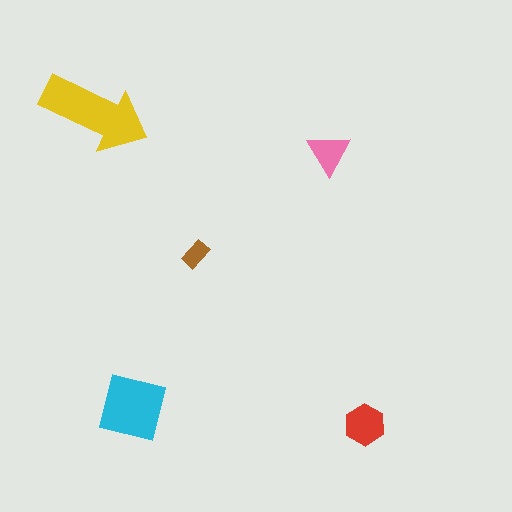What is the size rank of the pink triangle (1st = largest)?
4th.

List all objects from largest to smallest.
The yellow arrow, the cyan square, the red hexagon, the pink triangle, the brown rectangle.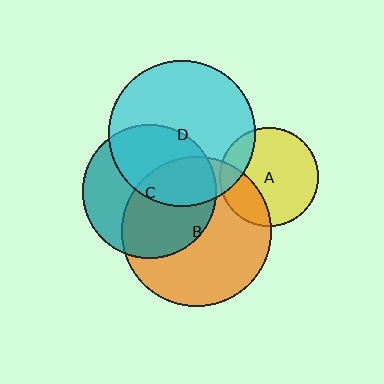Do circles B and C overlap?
Yes.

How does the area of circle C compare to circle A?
Approximately 1.8 times.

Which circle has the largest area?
Circle B (orange).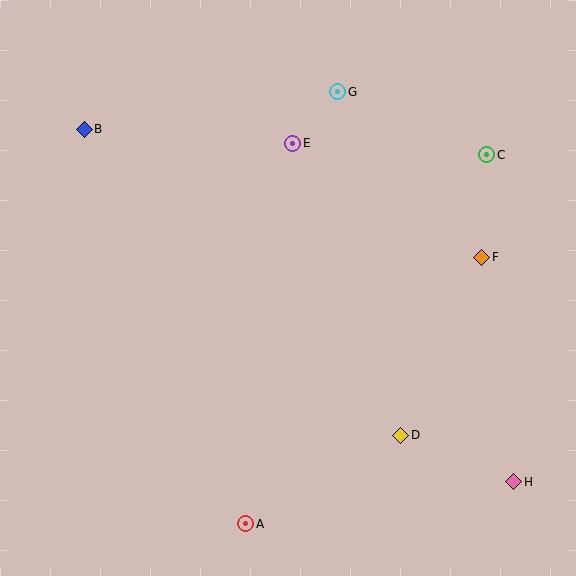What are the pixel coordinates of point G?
Point G is at (338, 92).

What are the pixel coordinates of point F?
Point F is at (482, 258).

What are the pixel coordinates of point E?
Point E is at (293, 143).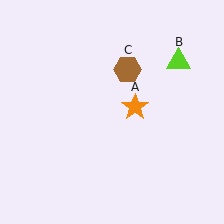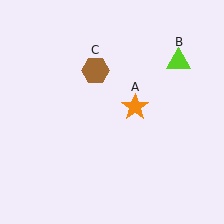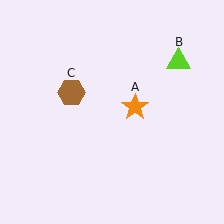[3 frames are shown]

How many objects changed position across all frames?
1 object changed position: brown hexagon (object C).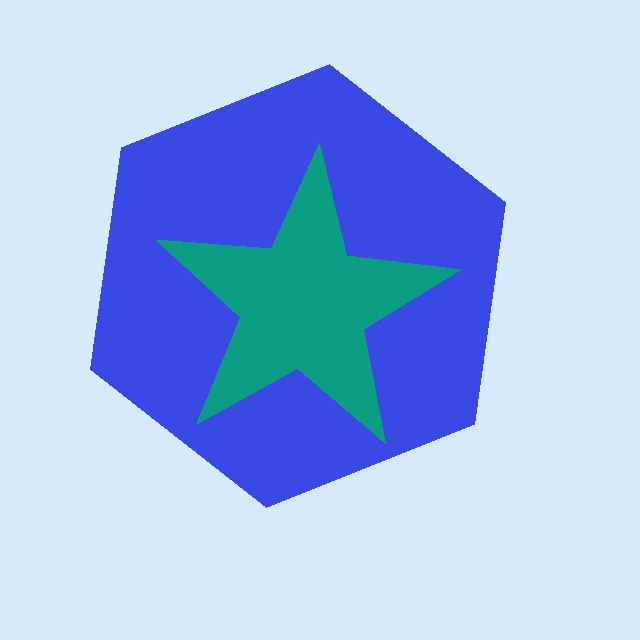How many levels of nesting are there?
2.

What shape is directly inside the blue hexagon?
The teal star.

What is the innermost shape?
The teal star.